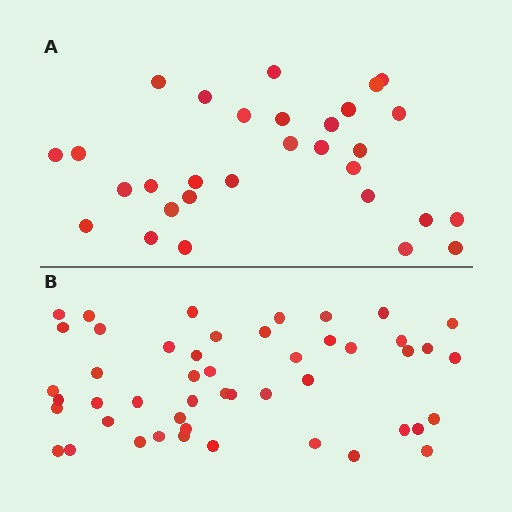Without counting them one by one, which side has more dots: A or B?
Region B (the bottom region) has more dots.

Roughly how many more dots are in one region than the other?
Region B has approximately 20 more dots than region A.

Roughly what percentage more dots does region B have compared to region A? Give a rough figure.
About 60% more.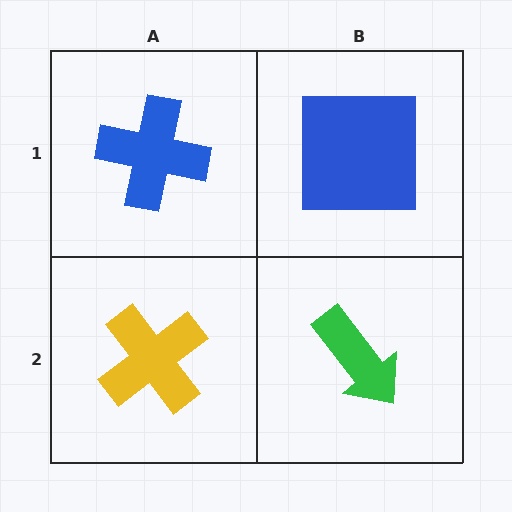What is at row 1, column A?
A blue cross.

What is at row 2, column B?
A green arrow.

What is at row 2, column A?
A yellow cross.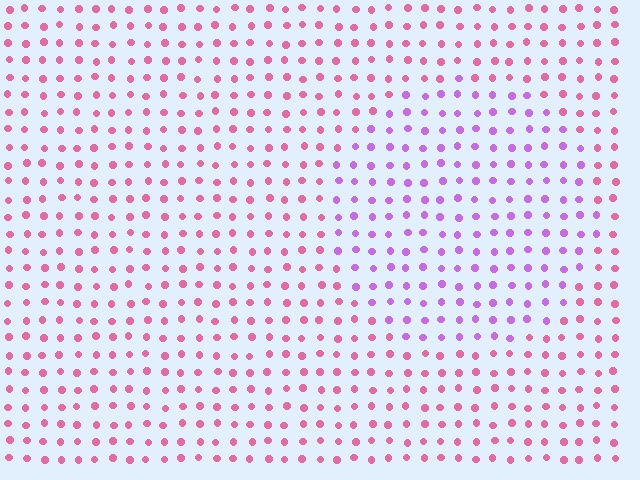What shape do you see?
I see a circle.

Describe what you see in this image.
The image is filled with small pink elements in a uniform arrangement. A circle-shaped region is visible where the elements are tinted to a slightly different hue, forming a subtle color boundary.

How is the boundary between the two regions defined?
The boundary is defined purely by a slight shift in hue (about 45 degrees). Spacing, size, and orientation are identical on both sides.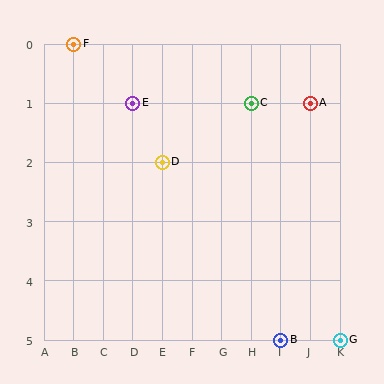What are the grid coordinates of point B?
Point B is at grid coordinates (I, 5).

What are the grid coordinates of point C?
Point C is at grid coordinates (H, 1).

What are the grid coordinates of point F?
Point F is at grid coordinates (B, 0).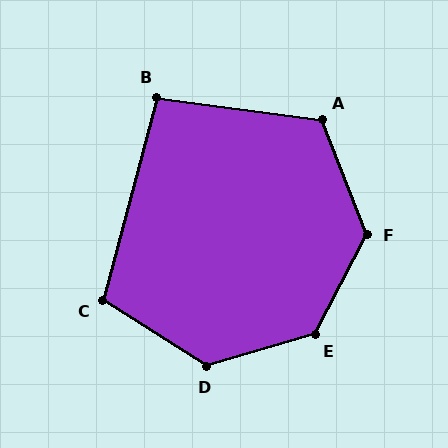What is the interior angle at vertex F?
Approximately 131 degrees (obtuse).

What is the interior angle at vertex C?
Approximately 108 degrees (obtuse).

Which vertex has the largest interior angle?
E, at approximately 134 degrees.